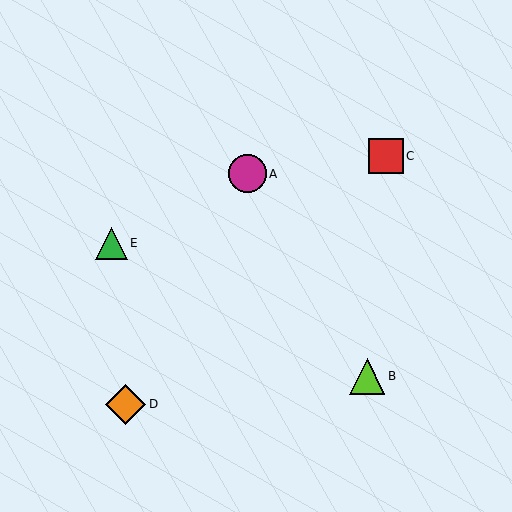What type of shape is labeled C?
Shape C is a red square.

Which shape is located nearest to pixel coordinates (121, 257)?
The green triangle (labeled E) at (111, 243) is nearest to that location.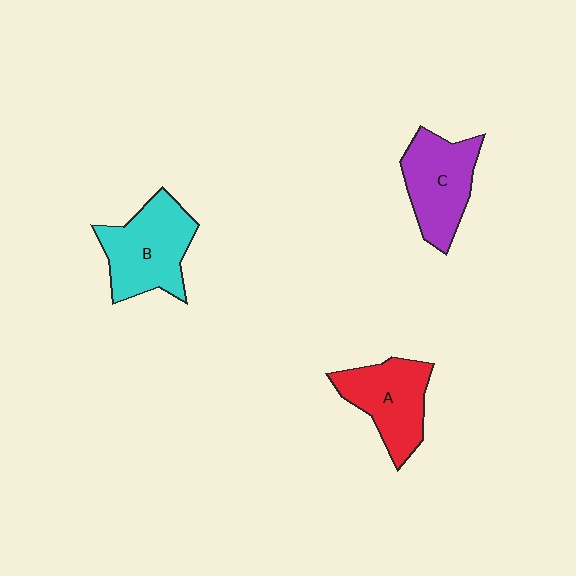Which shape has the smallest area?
Shape A (red).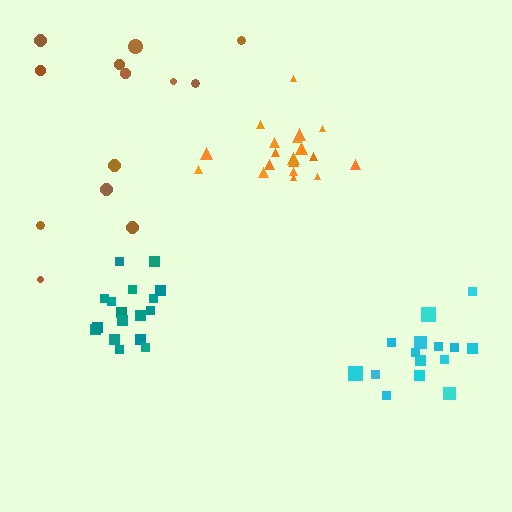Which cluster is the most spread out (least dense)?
Brown.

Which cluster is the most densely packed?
Teal.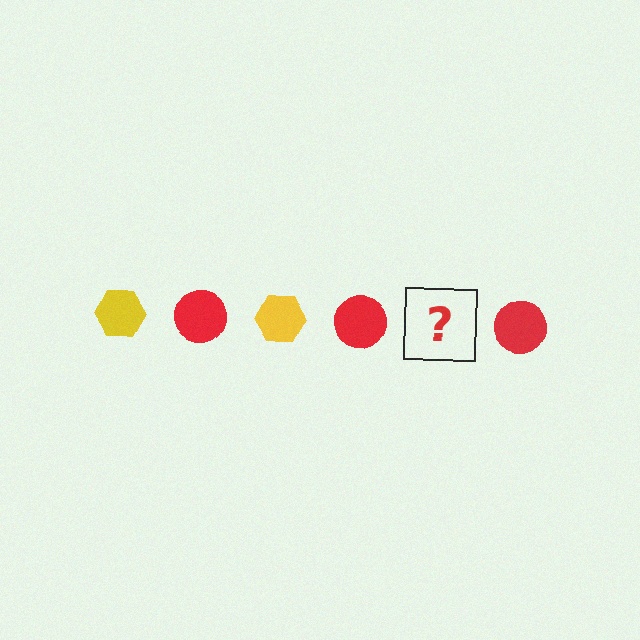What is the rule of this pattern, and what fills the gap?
The rule is that the pattern alternates between yellow hexagon and red circle. The gap should be filled with a yellow hexagon.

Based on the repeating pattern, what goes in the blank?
The blank should be a yellow hexagon.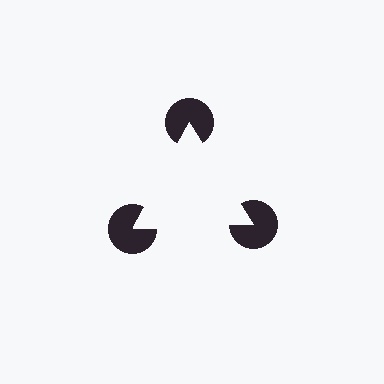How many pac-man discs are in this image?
There are 3 — one at each vertex of the illusory triangle.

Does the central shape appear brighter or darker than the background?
It typically appears slightly brighter than the background, even though no actual brightness change is drawn.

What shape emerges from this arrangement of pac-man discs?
An illusory triangle — its edges are inferred from the aligned wedge cuts in the pac-man discs, not physically drawn.